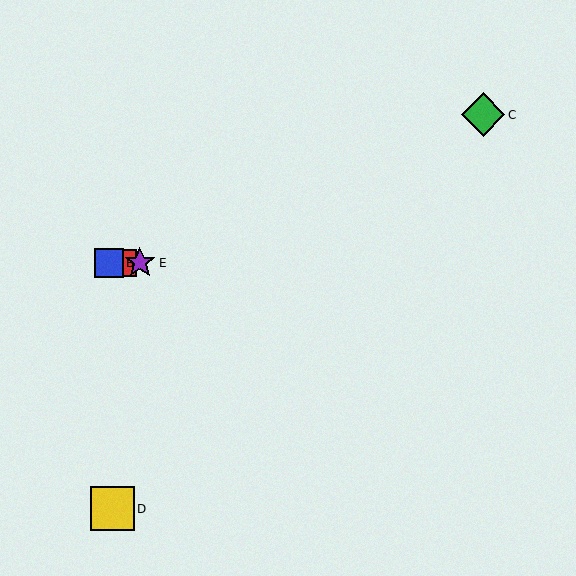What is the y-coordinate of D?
Object D is at y≈509.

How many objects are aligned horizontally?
3 objects (A, B, E) are aligned horizontally.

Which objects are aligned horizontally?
Objects A, B, E are aligned horizontally.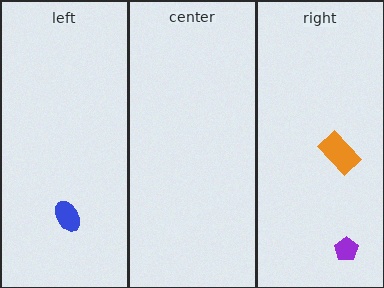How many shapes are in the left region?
1.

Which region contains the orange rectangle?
The right region.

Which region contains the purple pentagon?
The right region.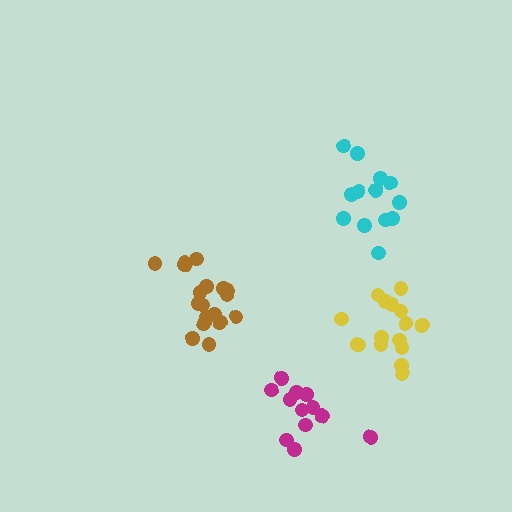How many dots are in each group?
Group 1: 12 dots, Group 2: 18 dots, Group 3: 13 dots, Group 4: 16 dots (59 total).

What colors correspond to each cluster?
The clusters are colored: magenta, brown, cyan, yellow.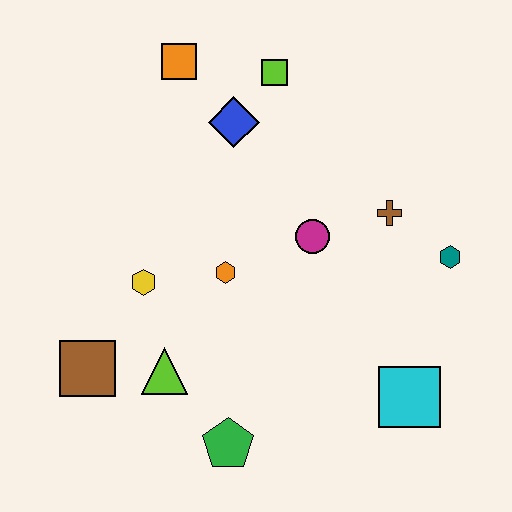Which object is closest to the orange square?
The blue diamond is closest to the orange square.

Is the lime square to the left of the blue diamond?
No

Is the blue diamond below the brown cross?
No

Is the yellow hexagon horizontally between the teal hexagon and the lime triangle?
No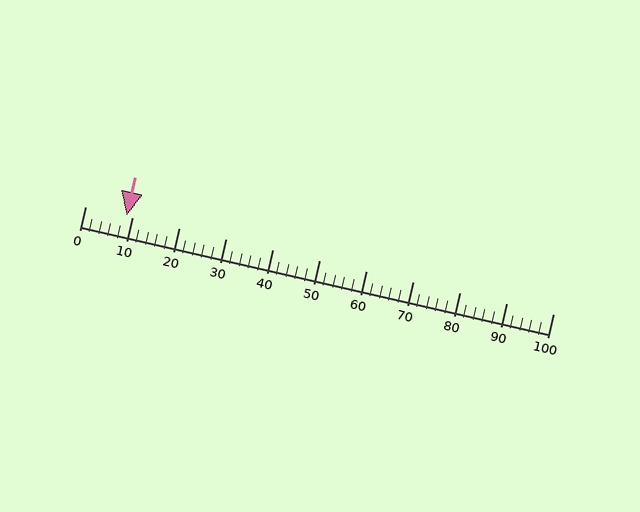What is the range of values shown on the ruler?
The ruler shows values from 0 to 100.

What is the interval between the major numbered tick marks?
The major tick marks are spaced 10 units apart.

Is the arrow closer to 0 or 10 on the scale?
The arrow is closer to 10.